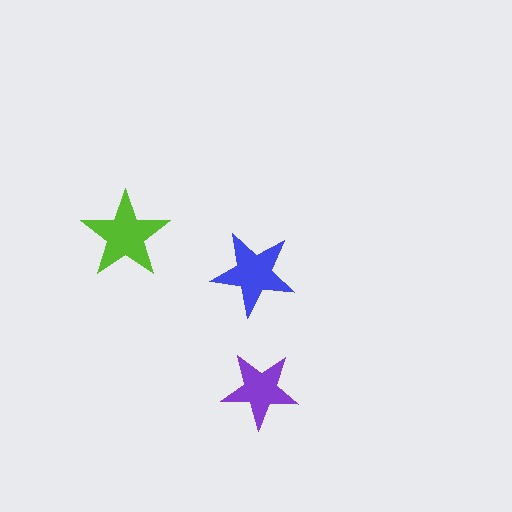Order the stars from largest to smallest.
the lime one, the blue one, the purple one.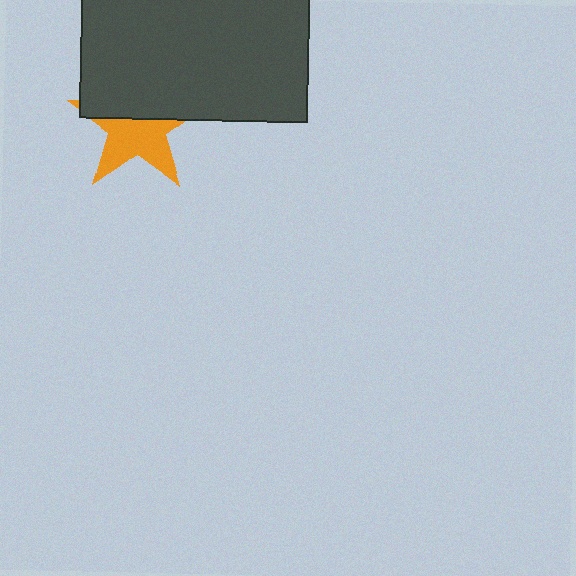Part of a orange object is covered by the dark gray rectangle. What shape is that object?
It is a star.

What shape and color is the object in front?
The object in front is a dark gray rectangle.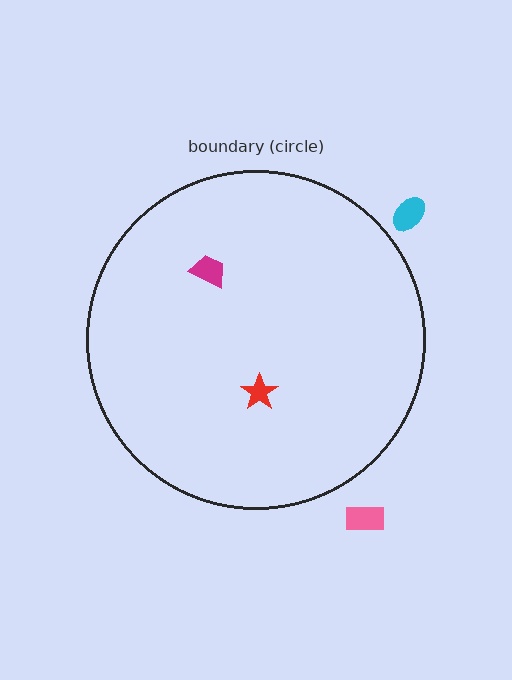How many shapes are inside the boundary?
2 inside, 2 outside.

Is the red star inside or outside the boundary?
Inside.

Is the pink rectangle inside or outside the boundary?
Outside.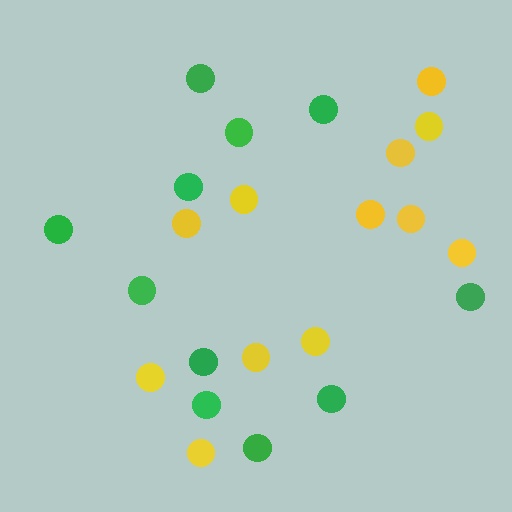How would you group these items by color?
There are 2 groups: one group of green circles (11) and one group of yellow circles (12).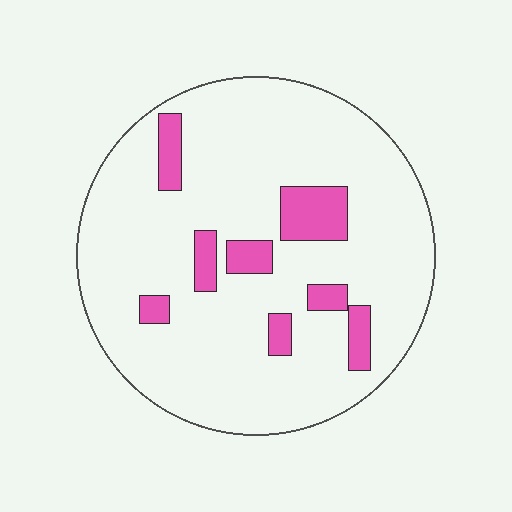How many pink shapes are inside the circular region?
8.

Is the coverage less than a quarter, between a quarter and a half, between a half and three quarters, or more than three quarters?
Less than a quarter.